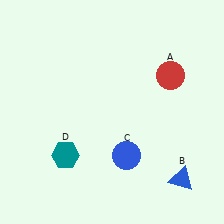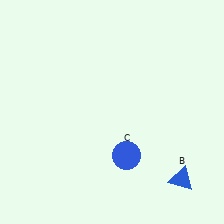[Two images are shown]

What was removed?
The teal hexagon (D), the red circle (A) were removed in Image 2.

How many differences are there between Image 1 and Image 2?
There are 2 differences between the two images.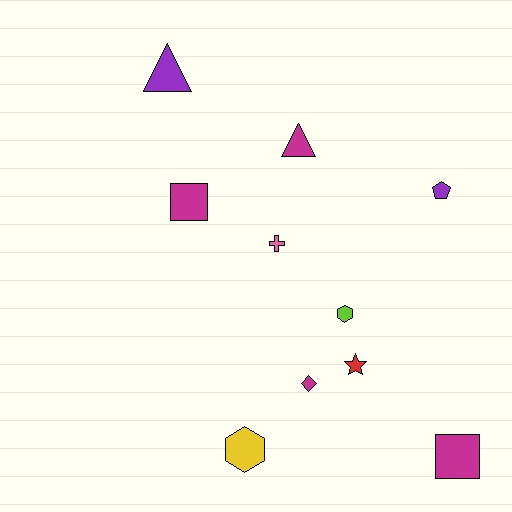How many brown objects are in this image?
There are no brown objects.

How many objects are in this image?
There are 10 objects.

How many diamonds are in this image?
There is 1 diamond.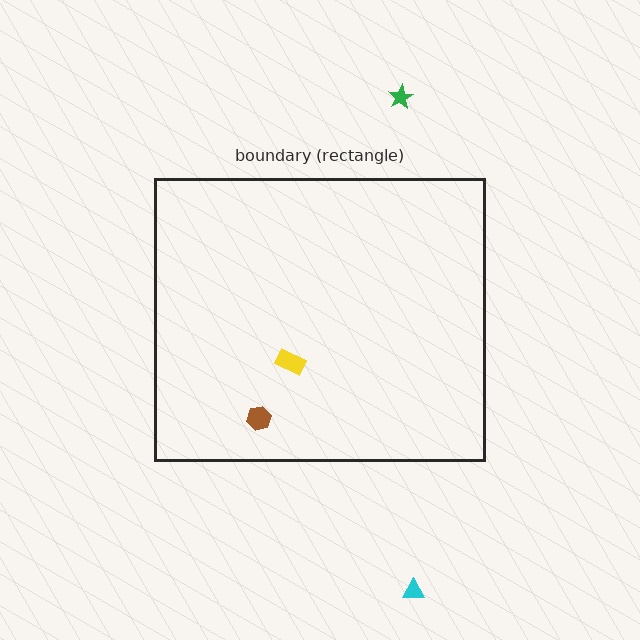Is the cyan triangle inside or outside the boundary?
Outside.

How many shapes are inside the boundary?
2 inside, 2 outside.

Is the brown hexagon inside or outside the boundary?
Inside.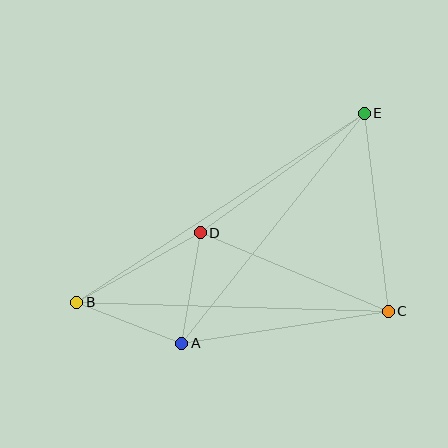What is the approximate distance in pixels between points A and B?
The distance between A and B is approximately 113 pixels.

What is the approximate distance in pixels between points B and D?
The distance between B and D is approximately 142 pixels.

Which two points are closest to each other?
Points A and D are closest to each other.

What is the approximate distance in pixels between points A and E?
The distance between A and E is approximately 294 pixels.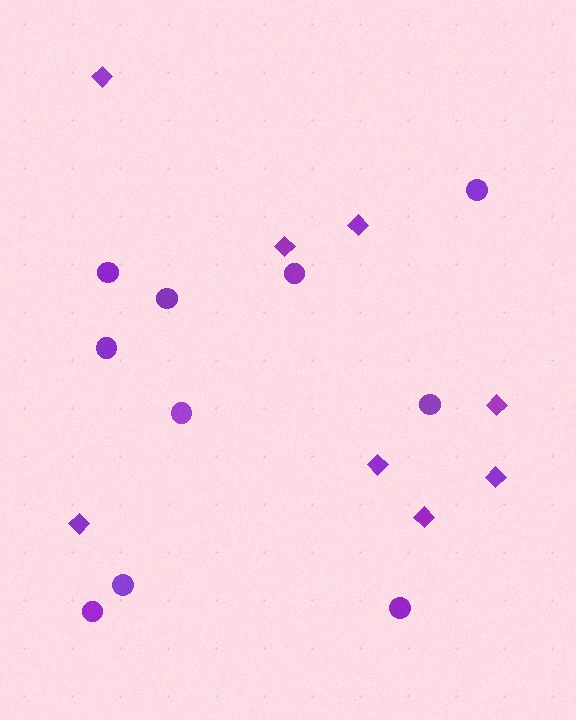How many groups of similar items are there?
There are 2 groups: one group of circles (10) and one group of diamonds (8).